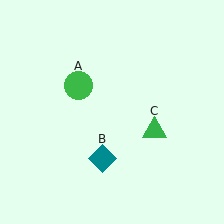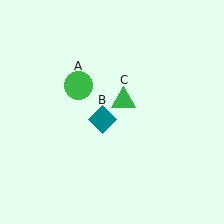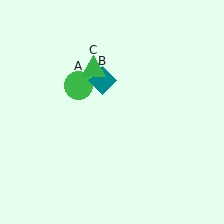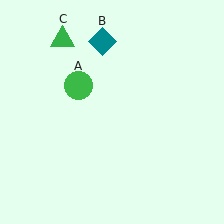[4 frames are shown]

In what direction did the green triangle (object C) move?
The green triangle (object C) moved up and to the left.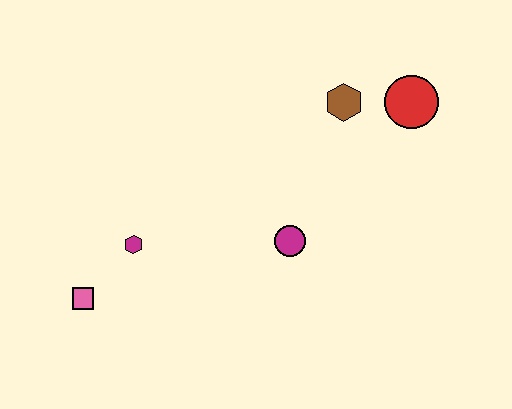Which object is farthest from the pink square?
The red circle is farthest from the pink square.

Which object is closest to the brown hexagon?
The red circle is closest to the brown hexagon.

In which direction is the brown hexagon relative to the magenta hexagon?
The brown hexagon is to the right of the magenta hexagon.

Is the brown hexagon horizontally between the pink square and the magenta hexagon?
No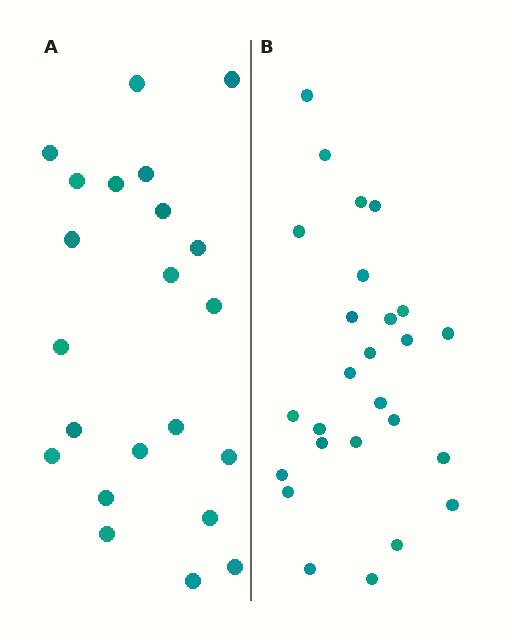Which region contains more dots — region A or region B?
Region B (the right region) has more dots.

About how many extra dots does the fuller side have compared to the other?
Region B has about 4 more dots than region A.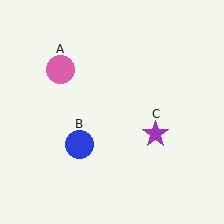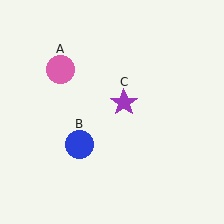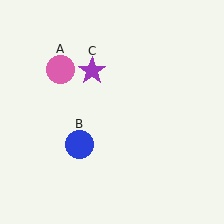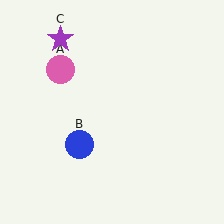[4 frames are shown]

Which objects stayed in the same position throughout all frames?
Pink circle (object A) and blue circle (object B) remained stationary.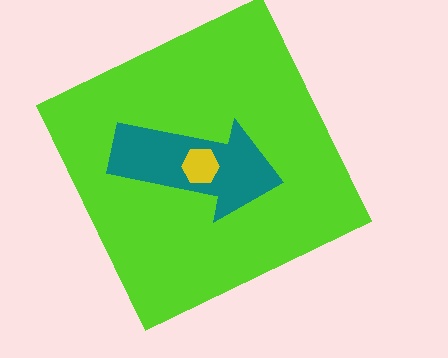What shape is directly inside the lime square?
The teal arrow.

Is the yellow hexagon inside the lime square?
Yes.